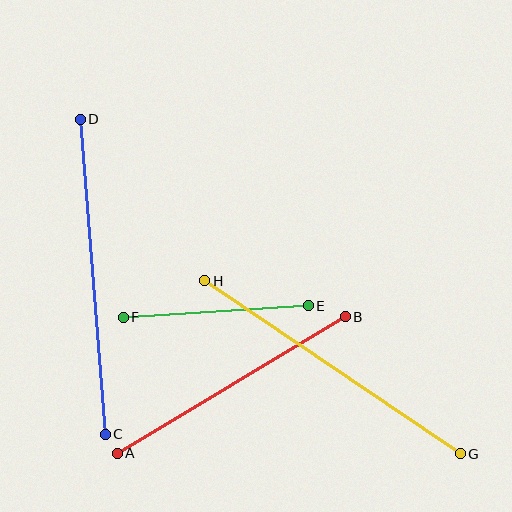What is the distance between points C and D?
The distance is approximately 316 pixels.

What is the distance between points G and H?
The distance is approximately 309 pixels.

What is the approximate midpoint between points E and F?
The midpoint is at approximately (216, 312) pixels.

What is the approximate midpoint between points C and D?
The midpoint is at approximately (93, 277) pixels.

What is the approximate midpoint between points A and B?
The midpoint is at approximately (231, 385) pixels.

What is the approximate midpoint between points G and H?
The midpoint is at approximately (333, 367) pixels.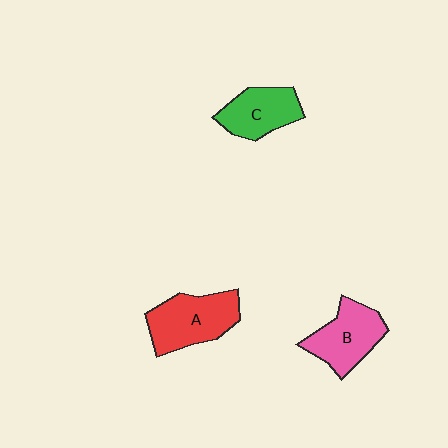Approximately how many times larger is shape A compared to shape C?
Approximately 1.3 times.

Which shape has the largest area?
Shape A (red).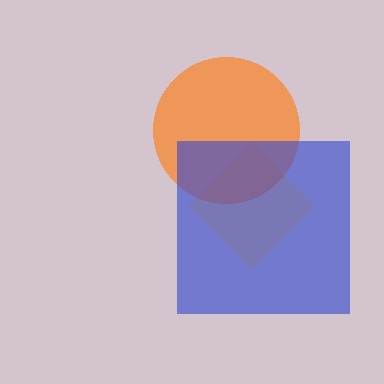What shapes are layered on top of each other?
The layered shapes are: a yellow diamond, an orange circle, a blue square.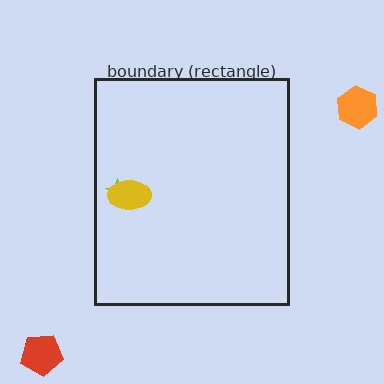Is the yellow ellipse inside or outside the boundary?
Inside.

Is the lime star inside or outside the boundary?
Inside.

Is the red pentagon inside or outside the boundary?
Outside.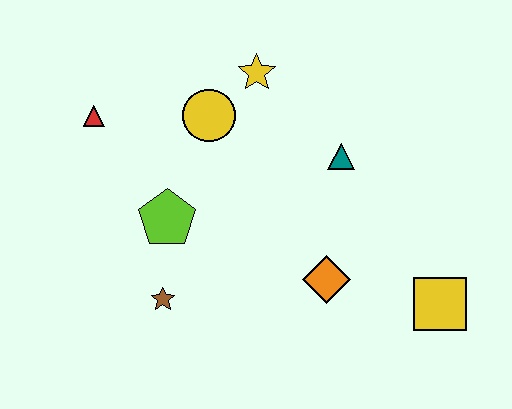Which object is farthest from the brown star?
The yellow square is farthest from the brown star.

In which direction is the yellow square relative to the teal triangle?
The yellow square is below the teal triangle.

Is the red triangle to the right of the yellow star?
No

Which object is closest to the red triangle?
The yellow circle is closest to the red triangle.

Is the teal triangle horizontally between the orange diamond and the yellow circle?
No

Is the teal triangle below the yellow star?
Yes